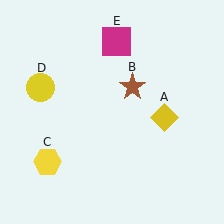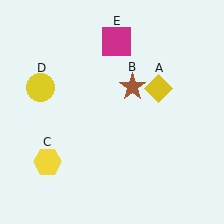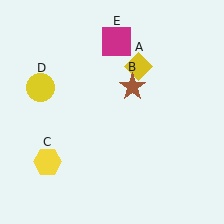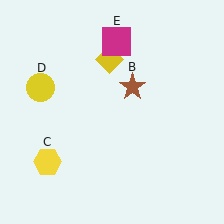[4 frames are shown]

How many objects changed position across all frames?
1 object changed position: yellow diamond (object A).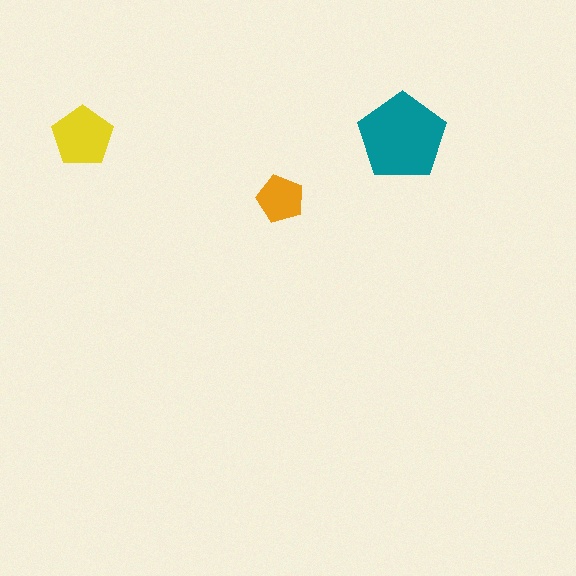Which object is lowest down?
The orange pentagon is bottommost.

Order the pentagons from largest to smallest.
the teal one, the yellow one, the orange one.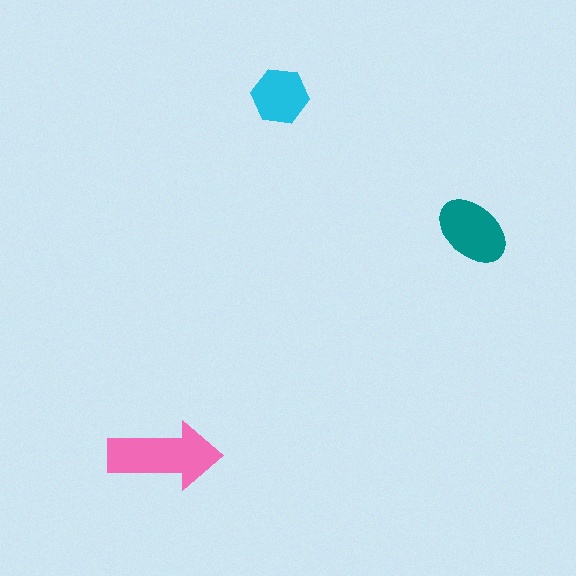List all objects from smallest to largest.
The cyan hexagon, the teal ellipse, the pink arrow.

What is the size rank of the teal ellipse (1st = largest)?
2nd.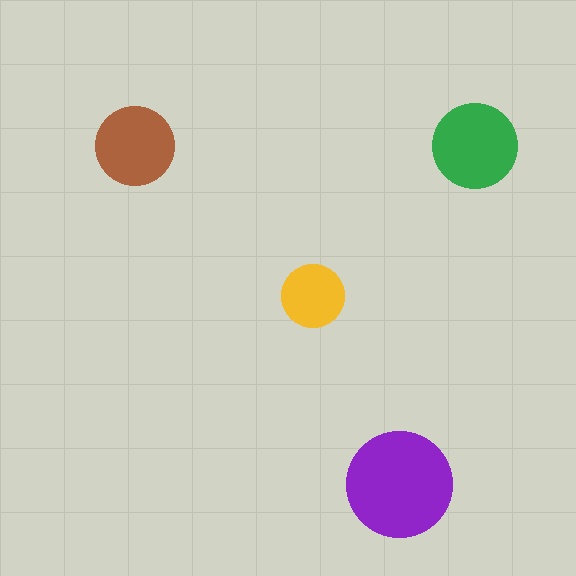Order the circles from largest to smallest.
the purple one, the green one, the brown one, the yellow one.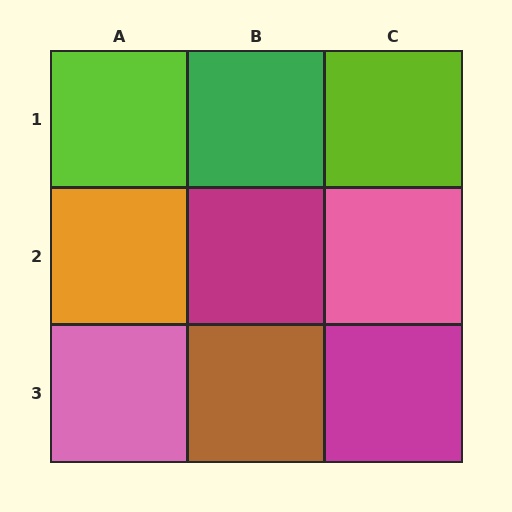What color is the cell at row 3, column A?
Pink.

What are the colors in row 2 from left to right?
Orange, magenta, pink.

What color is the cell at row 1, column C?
Lime.